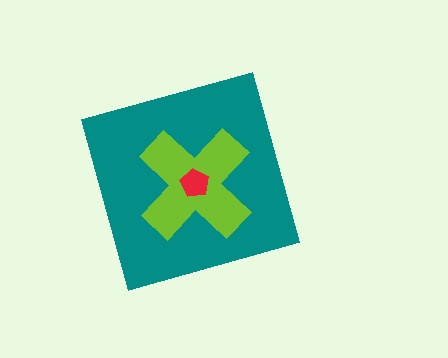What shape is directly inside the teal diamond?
The lime cross.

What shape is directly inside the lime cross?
The red pentagon.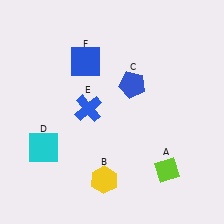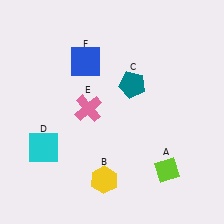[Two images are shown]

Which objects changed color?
C changed from blue to teal. E changed from blue to pink.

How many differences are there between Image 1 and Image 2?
There are 2 differences between the two images.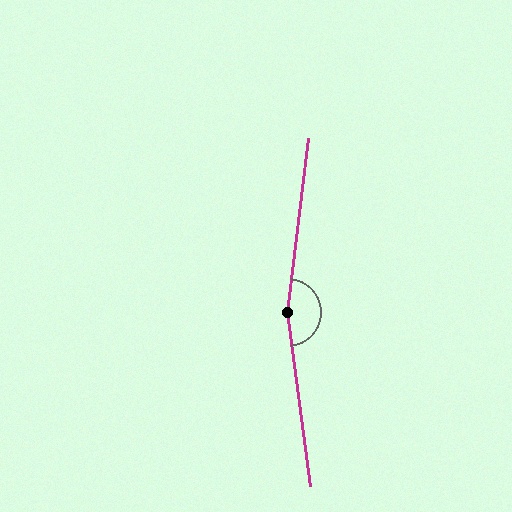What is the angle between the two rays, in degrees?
Approximately 166 degrees.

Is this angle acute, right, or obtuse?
It is obtuse.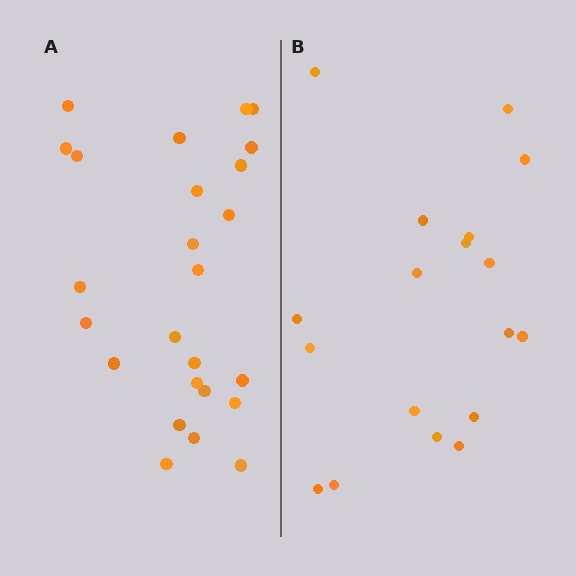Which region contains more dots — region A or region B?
Region A (the left region) has more dots.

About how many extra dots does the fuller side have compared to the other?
Region A has roughly 8 or so more dots than region B.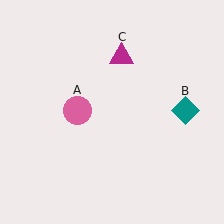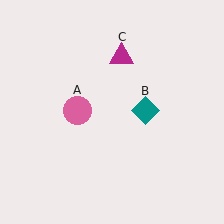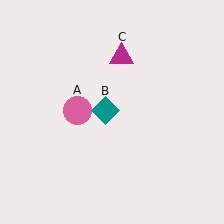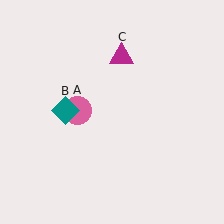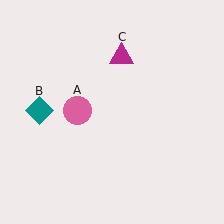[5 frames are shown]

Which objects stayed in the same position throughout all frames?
Pink circle (object A) and magenta triangle (object C) remained stationary.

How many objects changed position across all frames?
1 object changed position: teal diamond (object B).